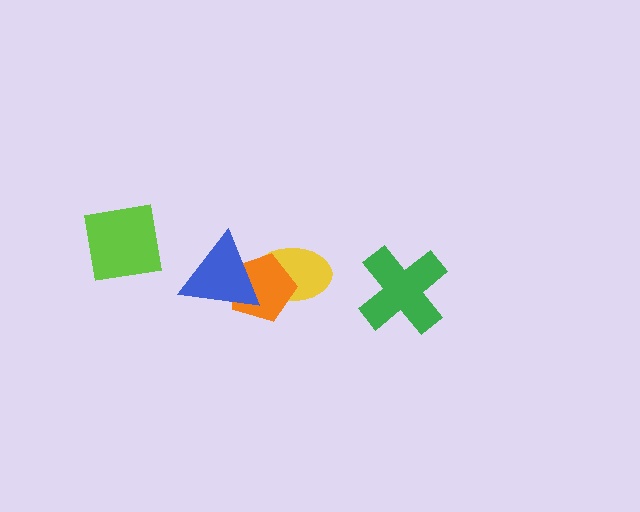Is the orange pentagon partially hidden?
Yes, it is partially covered by another shape.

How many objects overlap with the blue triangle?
2 objects overlap with the blue triangle.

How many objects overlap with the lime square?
0 objects overlap with the lime square.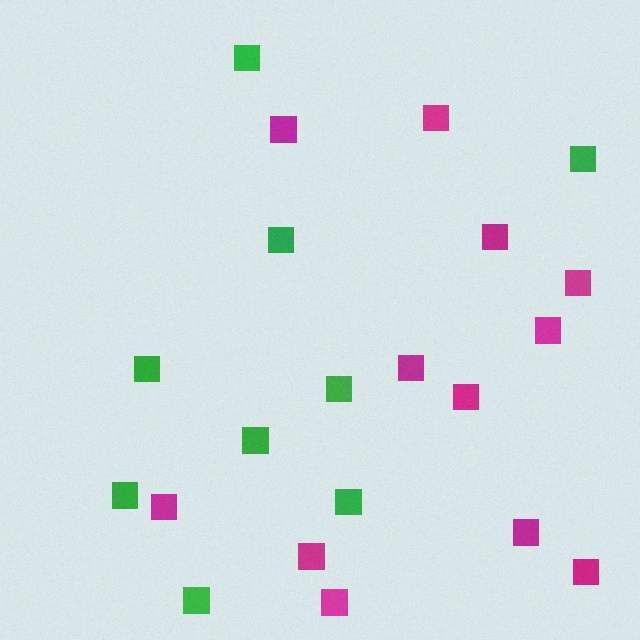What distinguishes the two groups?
There are 2 groups: one group of green squares (9) and one group of magenta squares (12).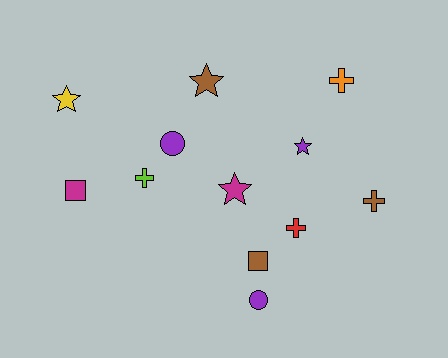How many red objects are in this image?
There is 1 red object.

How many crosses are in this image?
There are 4 crosses.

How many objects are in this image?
There are 12 objects.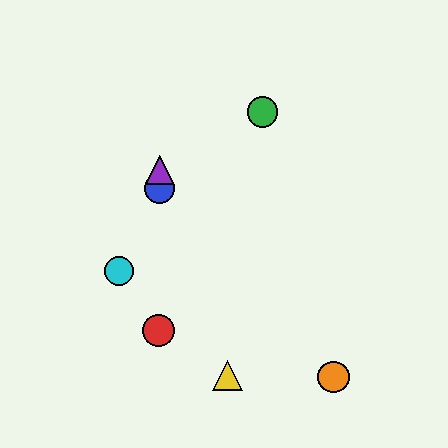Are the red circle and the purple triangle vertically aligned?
Yes, both are at x≈159.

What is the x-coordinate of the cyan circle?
The cyan circle is at x≈119.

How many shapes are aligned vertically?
3 shapes (the red circle, the blue circle, the purple triangle) are aligned vertically.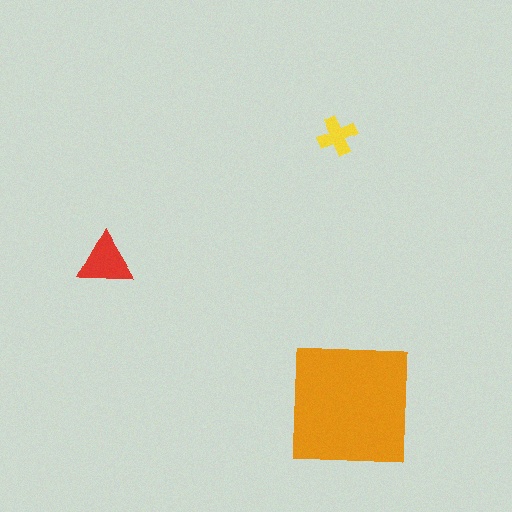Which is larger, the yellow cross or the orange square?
The orange square.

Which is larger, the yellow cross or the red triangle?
The red triangle.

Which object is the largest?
The orange square.